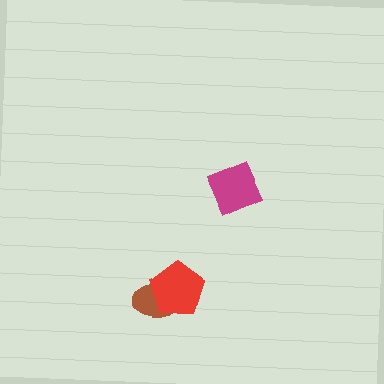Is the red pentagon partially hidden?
No, no other shape covers it.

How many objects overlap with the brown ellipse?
1 object overlaps with the brown ellipse.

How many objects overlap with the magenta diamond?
0 objects overlap with the magenta diamond.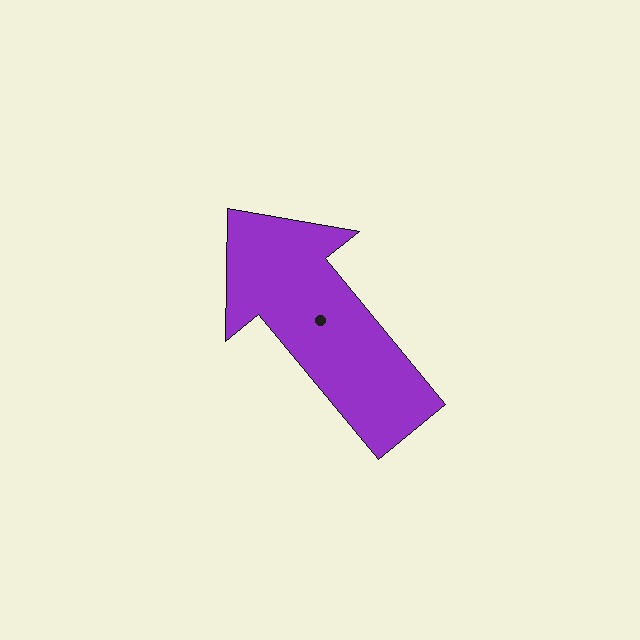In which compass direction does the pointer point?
Northwest.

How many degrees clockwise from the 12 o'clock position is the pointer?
Approximately 320 degrees.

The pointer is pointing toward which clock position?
Roughly 11 o'clock.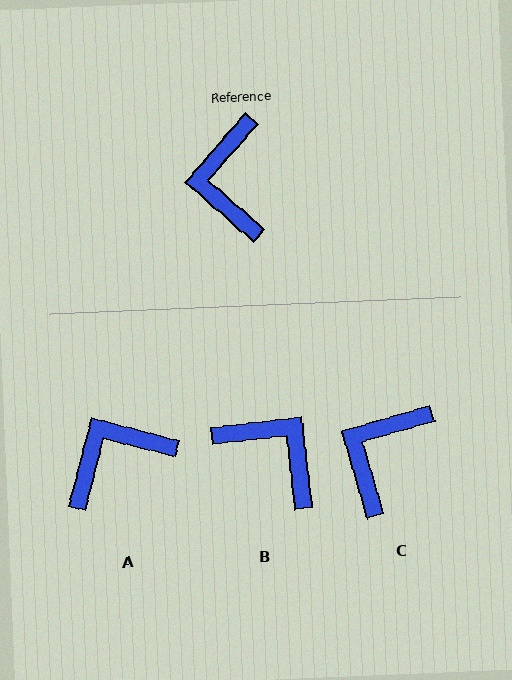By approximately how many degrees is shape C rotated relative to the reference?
Approximately 32 degrees clockwise.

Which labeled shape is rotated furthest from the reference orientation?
B, about 132 degrees away.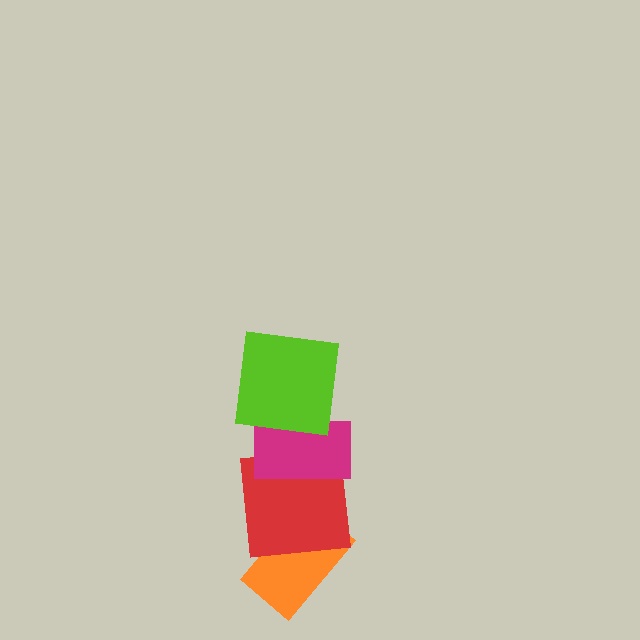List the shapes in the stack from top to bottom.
From top to bottom: the lime square, the magenta rectangle, the red square, the orange rectangle.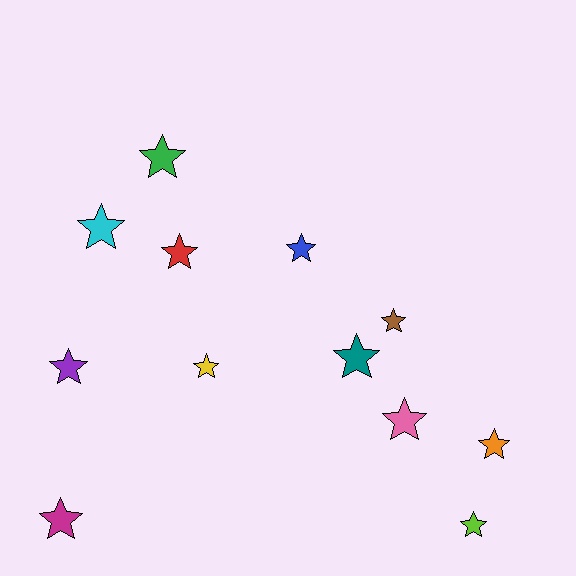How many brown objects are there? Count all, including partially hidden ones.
There is 1 brown object.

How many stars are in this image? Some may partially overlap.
There are 12 stars.